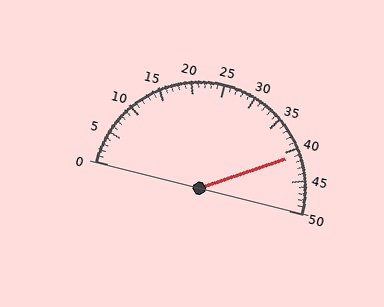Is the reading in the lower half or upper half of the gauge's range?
The reading is in the upper half of the range (0 to 50).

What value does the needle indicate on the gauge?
The needle indicates approximately 41.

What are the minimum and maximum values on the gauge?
The gauge ranges from 0 to 50.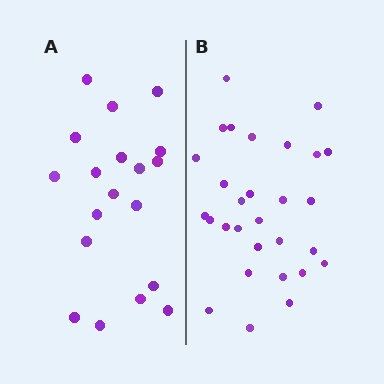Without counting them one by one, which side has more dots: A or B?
Region B (the right region) has more dots.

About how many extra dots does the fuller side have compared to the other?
Region B has roughly 10 or so more dots than region A.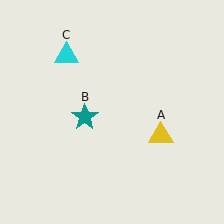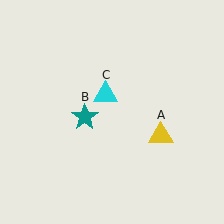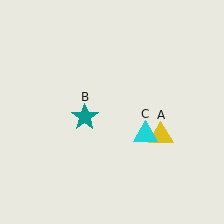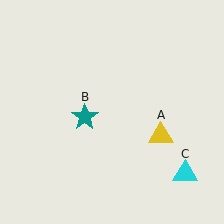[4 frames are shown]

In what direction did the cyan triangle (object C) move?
The cyan triangle (object C) moved down and to the right.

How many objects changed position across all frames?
1 object changed position: cyan triangle (object C).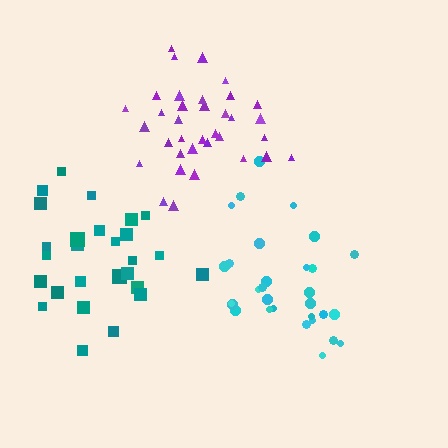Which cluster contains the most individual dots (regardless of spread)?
Purple (35).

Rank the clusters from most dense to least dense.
purple, cyan, teal.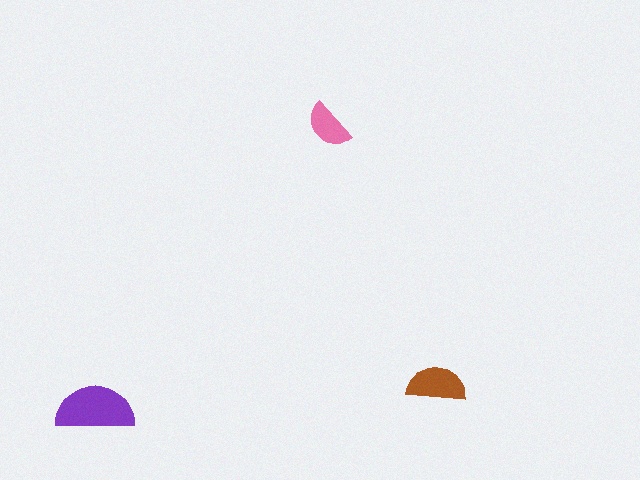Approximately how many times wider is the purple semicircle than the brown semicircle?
About 1.5 times wider.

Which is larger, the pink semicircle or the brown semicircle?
The brown one.